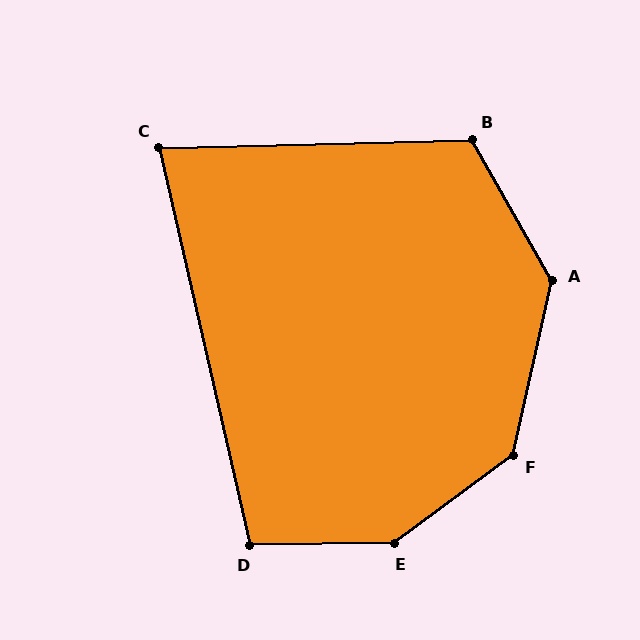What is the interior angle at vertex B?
Approximately 118 degrees (obtuse).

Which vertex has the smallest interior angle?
C, at approximately 79 degrees.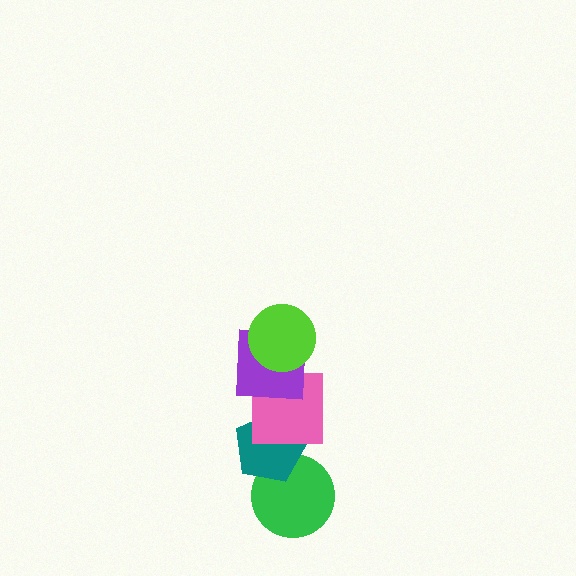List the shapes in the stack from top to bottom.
From top to bottom: the lime circle, the purple square, the pink square, the teal pentagon, the green circle.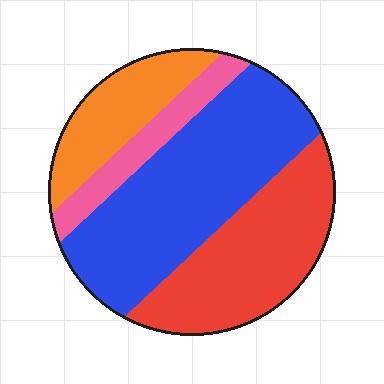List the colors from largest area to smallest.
From largest to smallest: blue, red, orange, pink.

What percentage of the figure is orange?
Orange covers 16% of the figure.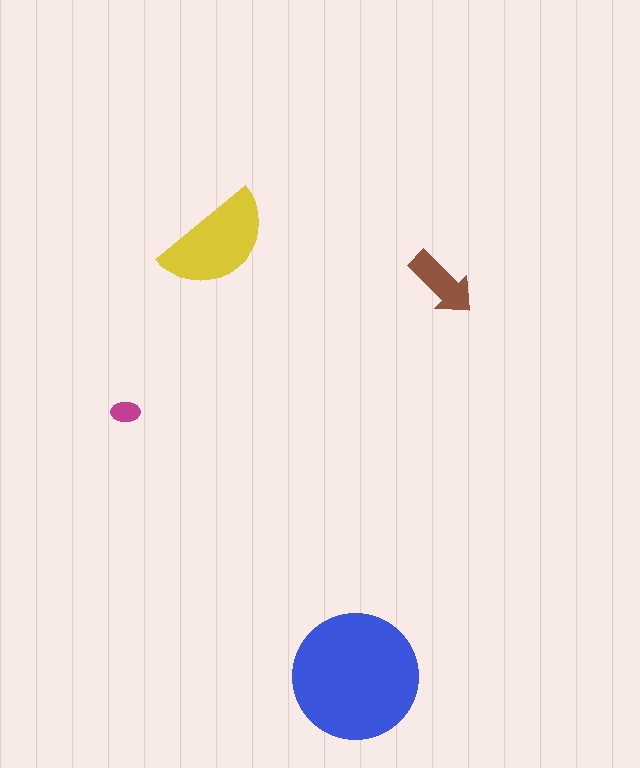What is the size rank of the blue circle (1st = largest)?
1st.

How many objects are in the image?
There are 4 objects in the image.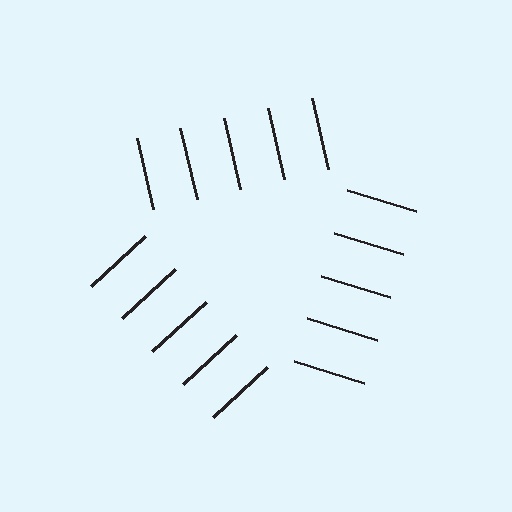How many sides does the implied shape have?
3 sides — the line-ends trace a triangle.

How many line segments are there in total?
15 — 5 along each of the 3 edges.